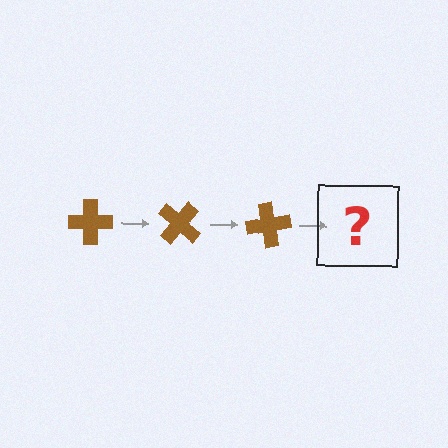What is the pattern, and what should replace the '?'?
The pattern is that the cross rotates 40 degrees each step. The '?' should be a brown cross rotated 120 degrees.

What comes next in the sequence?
The next element should be a brown cross rotated 120 degrees.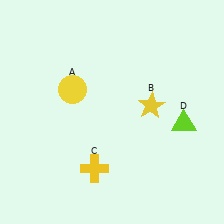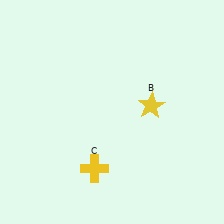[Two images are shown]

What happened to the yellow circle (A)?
The yellow circle (A) was removed in Image 2. It was in the top-left area of Image 1.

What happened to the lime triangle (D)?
The lime triangle (D) was removed in Image 2. It was in the bottom-right area of Image 1.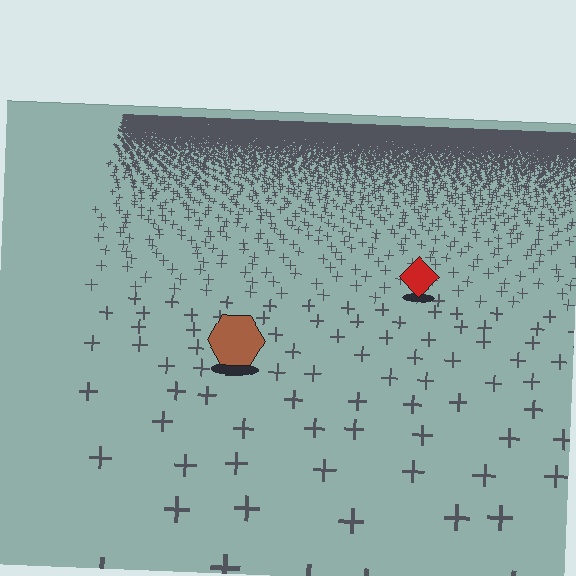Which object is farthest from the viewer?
The red diamond is farthest from the viewer. It appears smaller and the ground texture around it is denser.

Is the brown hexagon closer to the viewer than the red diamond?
Yes. The brown hexagon is closer — you can tell from the texture gradient: the ground texture is coarser near it.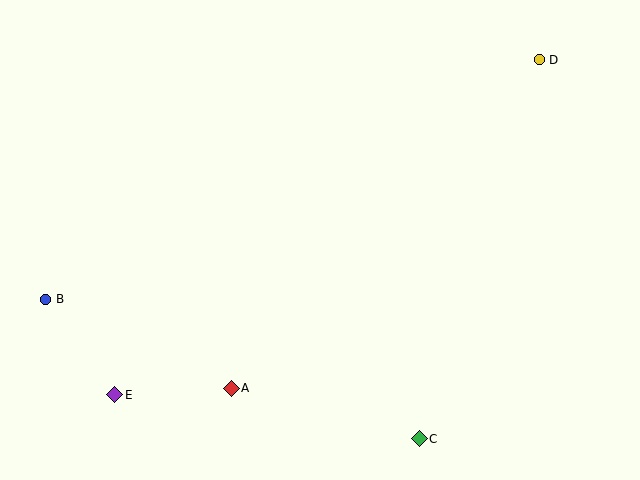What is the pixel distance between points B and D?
The distance between B and D is 549 pixels.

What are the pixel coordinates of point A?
Point A is at (231, 388).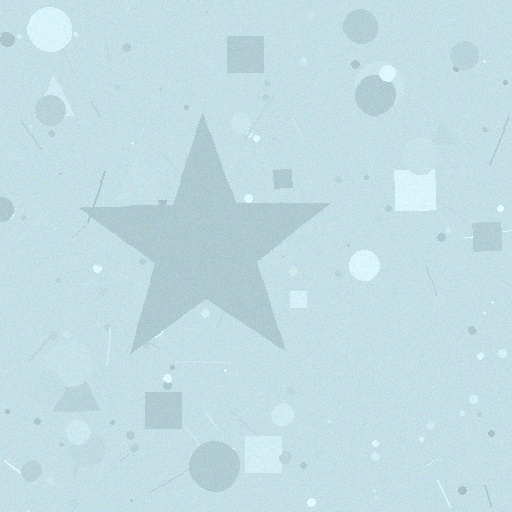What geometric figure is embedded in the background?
A star is embedded in the background.